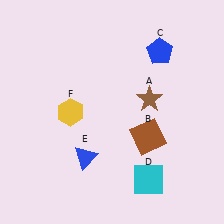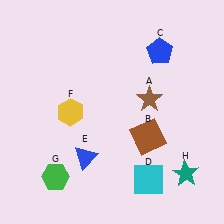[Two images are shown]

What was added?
A green hexagon (G), a teal star (H) were added in Image 2.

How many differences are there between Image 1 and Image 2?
There are 2 differences between the two images.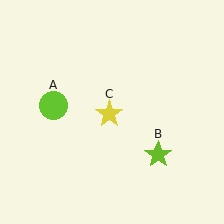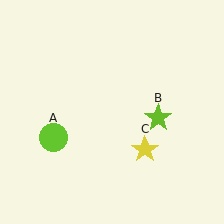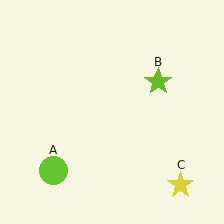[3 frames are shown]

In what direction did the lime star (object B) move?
The lime star (object B) moved up.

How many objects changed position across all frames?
3 objects changed position: lime circle (object A), lime star (object B), yellow star (object C).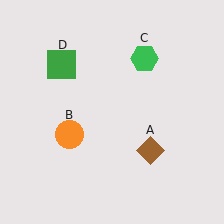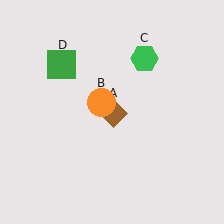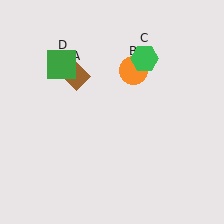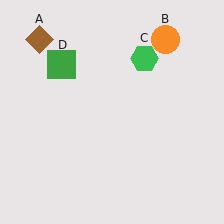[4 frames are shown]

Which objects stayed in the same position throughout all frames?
Green hexagon (object C) and green square (object D) remained stationary.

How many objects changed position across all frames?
2 objects changed position: brown diamond (object A), orange circle (object B).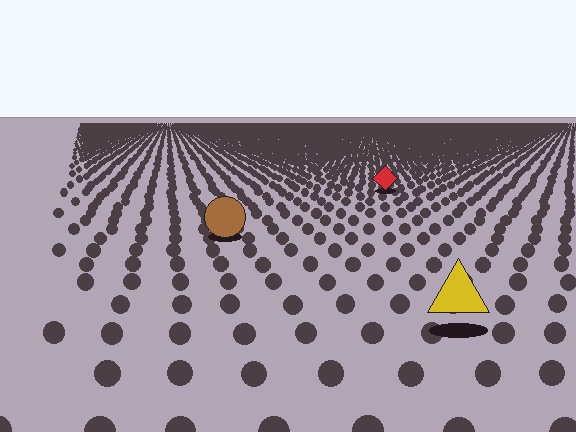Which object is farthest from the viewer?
The red diamond is farthest from the viewer. It appears smaller and the ground texture around it is denser.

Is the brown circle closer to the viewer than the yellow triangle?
No. The yellow triangle is closer — you can tell from the texture gradient: the ground texture is coarser near it.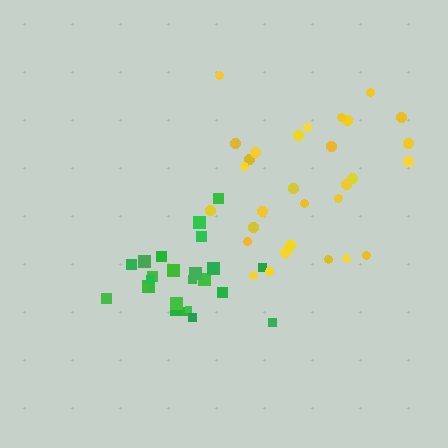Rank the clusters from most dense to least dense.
green, yellow.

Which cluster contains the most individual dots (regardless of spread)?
Yellow (30).